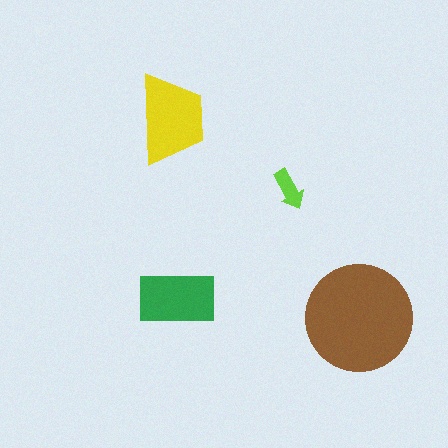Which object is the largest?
The brown circle.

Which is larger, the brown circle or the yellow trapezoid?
The brown circle.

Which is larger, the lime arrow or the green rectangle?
The green rectangle.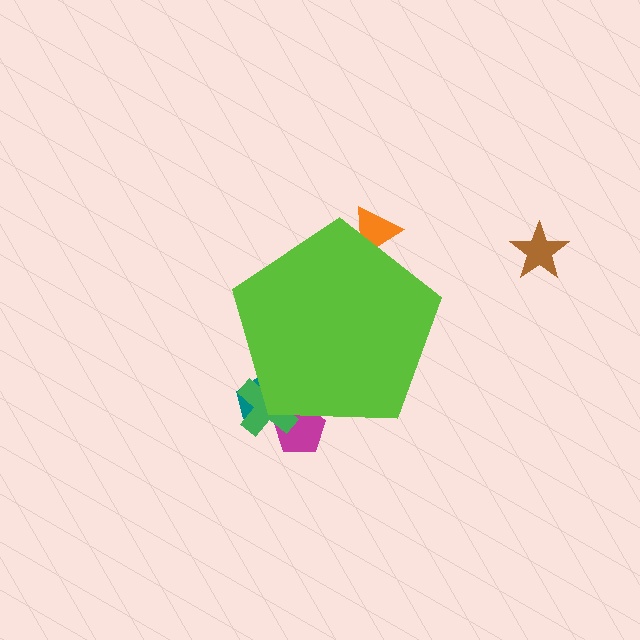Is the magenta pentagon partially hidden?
Yes, the magenta pentagon is partially hidden behind the lime pentagon.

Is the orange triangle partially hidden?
Yes, the orange triangle is partially hidden behind the lime pentagon.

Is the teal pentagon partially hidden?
Yes, the teal pentagon is partially hidden behind the lime pentagon.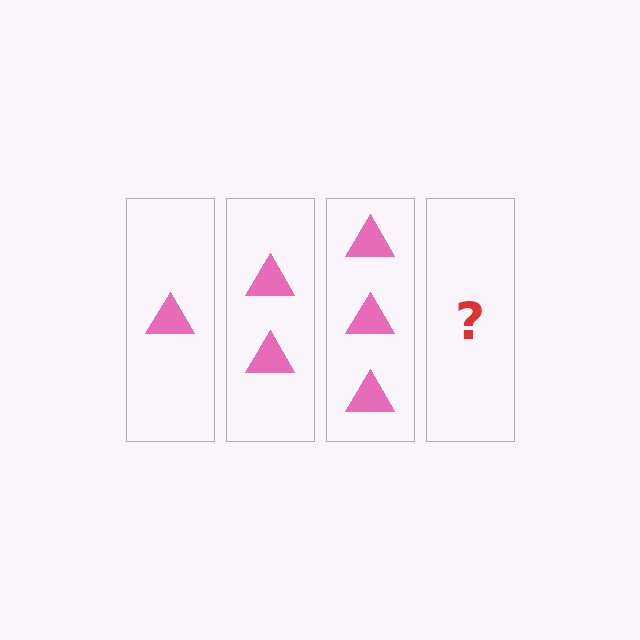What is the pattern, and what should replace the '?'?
The pattern is that each step adds one more triangle. The '?' should be 4 triangles.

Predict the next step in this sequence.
The next step is 4 triangles.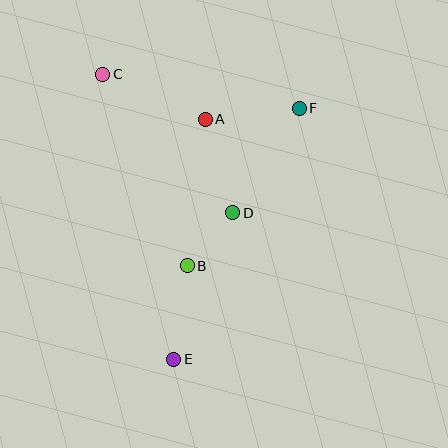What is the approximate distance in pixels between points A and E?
The distance between A and E is approximately 242 pixels.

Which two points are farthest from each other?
Points C and E are farthest from each other.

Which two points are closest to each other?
Points B and D are closest to each other.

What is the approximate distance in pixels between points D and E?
The distance between D and E is approximately 158 pixels.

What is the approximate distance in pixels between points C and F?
The distance between C and F is approximately 200 pixels.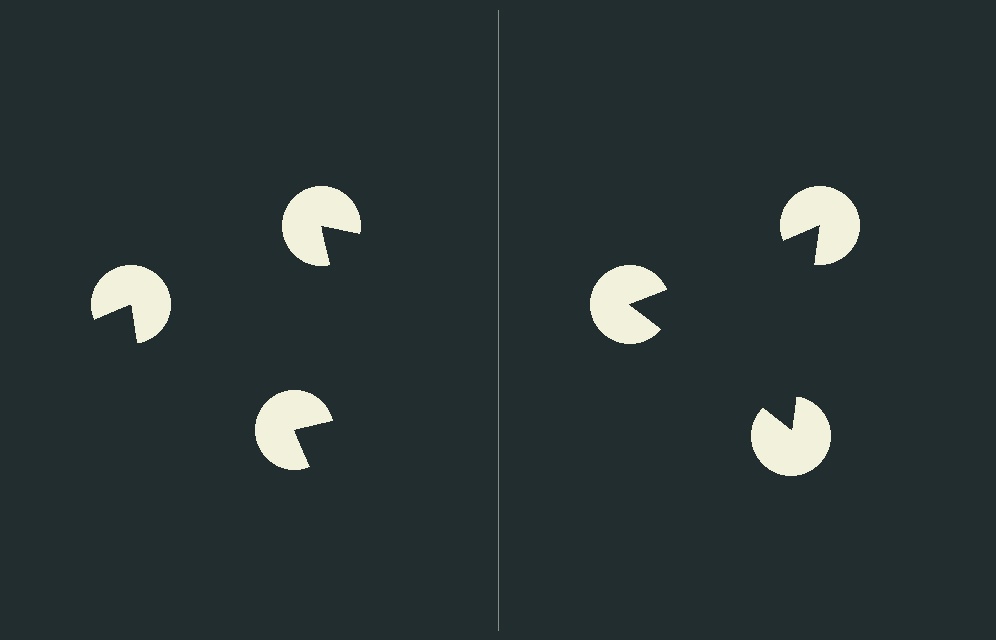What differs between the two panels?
The pac-man discs are positioned identically on both sides; only the wedge orientations differ. On the right they align to a triangle; on the left they are misaligned.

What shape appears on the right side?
An illusory triangle.